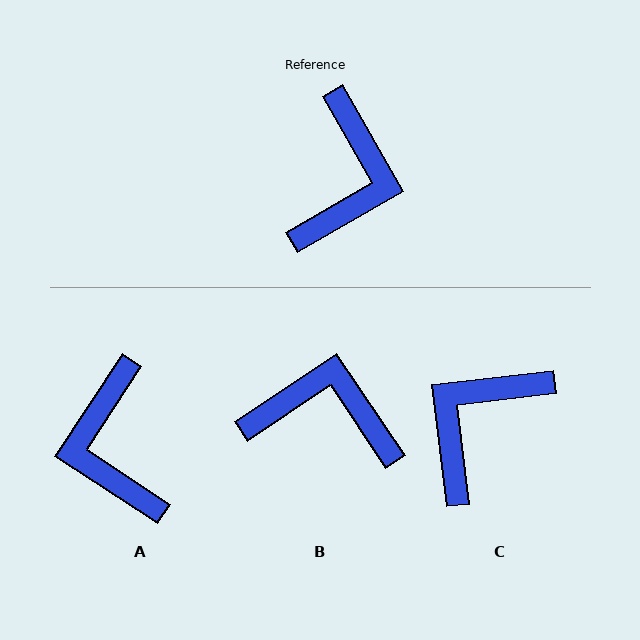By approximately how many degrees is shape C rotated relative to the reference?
Approximately 157 degrees counter-clockwise.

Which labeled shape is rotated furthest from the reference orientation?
C, about 157 degrees away.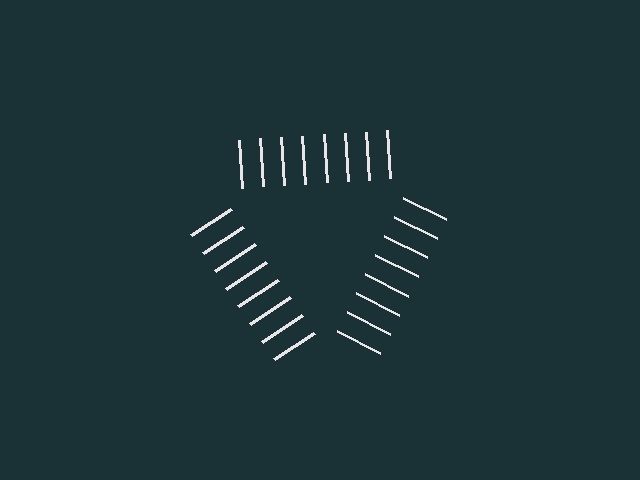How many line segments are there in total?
24 — 8 along each of the 3 edges.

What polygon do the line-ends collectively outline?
An illusory triangle — the line segments terminate on its edges but no continuous stroke is drawn.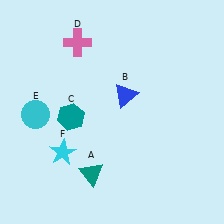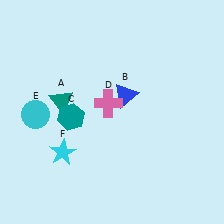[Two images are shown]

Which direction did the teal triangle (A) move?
The teal triangle (A) moved up.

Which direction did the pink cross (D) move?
The pink cross (D) moved down.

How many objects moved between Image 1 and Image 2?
2 objects moved between the two images.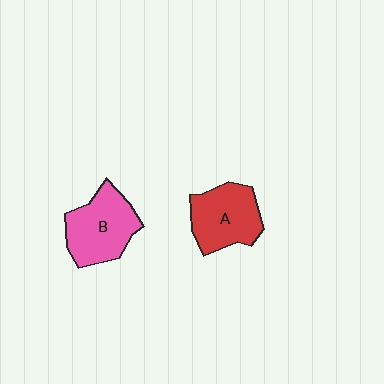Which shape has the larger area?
Shape B (pink).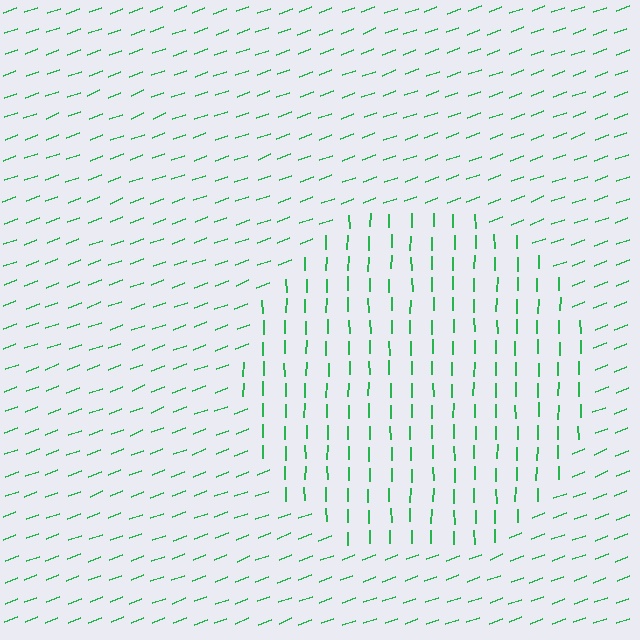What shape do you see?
I see a circle.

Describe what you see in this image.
The image is filled with small green line segments. A circle region in the image has lines oriented differently from the surrounding lines, creating a visible texture boundary.